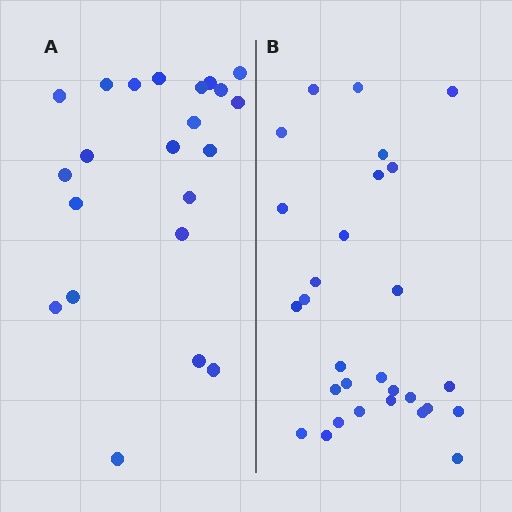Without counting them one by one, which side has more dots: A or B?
Region B (the right region) has more dots.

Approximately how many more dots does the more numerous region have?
Region B has roughly 8 or so more dots than region A.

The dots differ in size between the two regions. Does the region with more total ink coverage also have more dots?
No. Region A has more total ink coverage because its dots are larger, but region B actually contains more individual dots. Total area can be misleading — the number of items is what matters here.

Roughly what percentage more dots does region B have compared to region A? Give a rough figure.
About 30% more.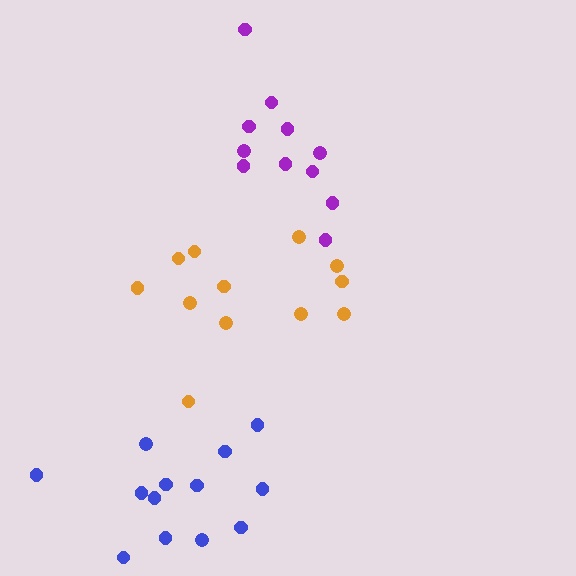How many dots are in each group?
Group 1: 11 dots, Group 2: 12 dots, Group 3: 13 dots (36 total).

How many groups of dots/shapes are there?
There are 3 groups.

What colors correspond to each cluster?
The clusters are colored: purple, orange, blue.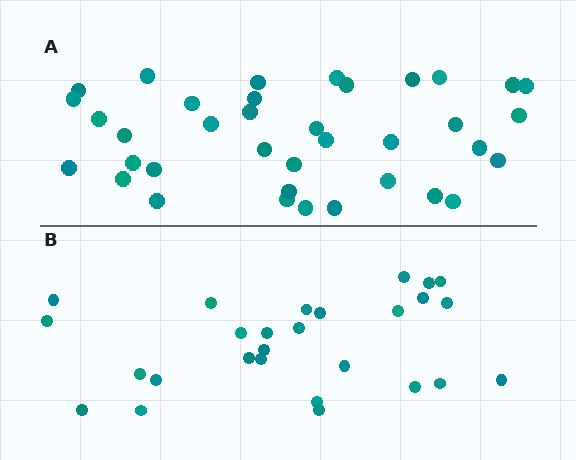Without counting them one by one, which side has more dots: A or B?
Region A (the top region) has more dots.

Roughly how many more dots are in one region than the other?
Region A has roughly 10 or so more dots than region B.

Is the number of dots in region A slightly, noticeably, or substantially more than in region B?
Region A has noticeably more, but not dramatically so. The ratio is roughly 1.4 to 1.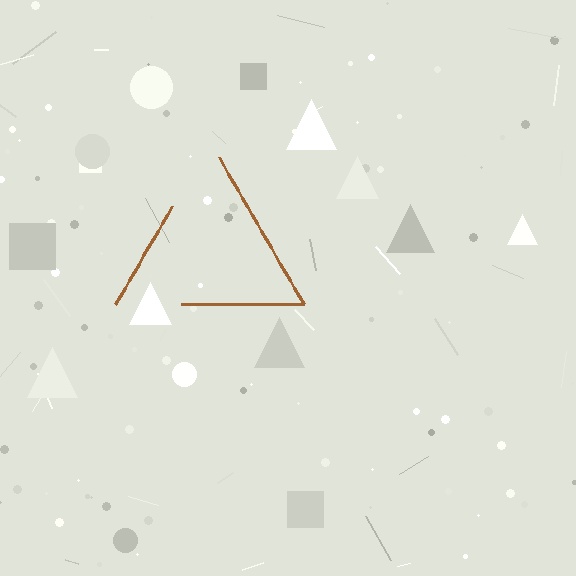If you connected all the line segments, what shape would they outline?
They would outline a triangle.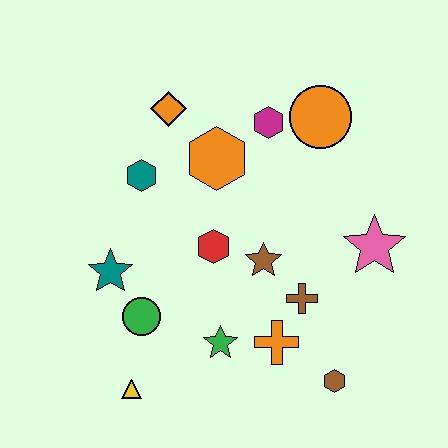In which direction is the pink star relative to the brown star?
The pink star is to the right of the brown star.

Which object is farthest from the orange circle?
The yellow triangle is farthest from the orange circle.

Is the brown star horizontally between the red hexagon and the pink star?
Yes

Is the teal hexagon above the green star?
Yes